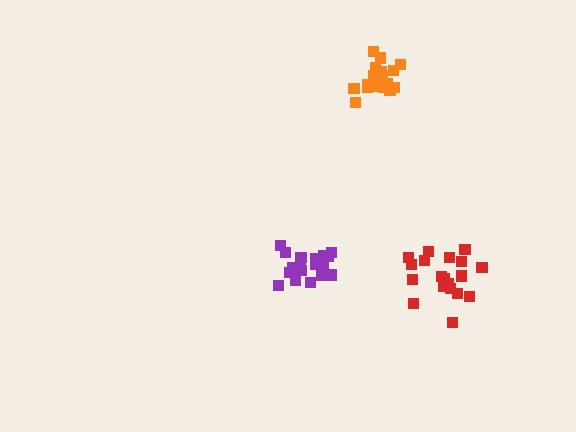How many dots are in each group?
Group 1: 20 dots, Group 2: 18 dots, Group 3: 19 dots (57 total).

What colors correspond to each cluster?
The clusters are colored: purple, orange, red.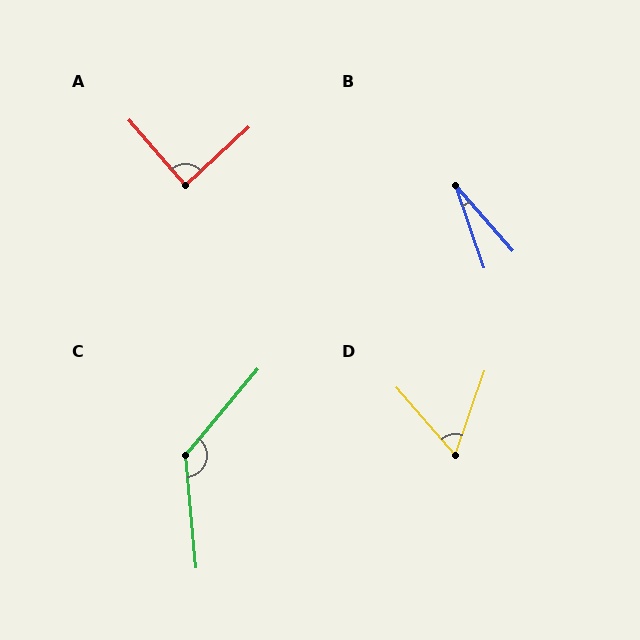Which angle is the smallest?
B, at approximately 22 degrees.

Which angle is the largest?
C, at approximately 135 degrees.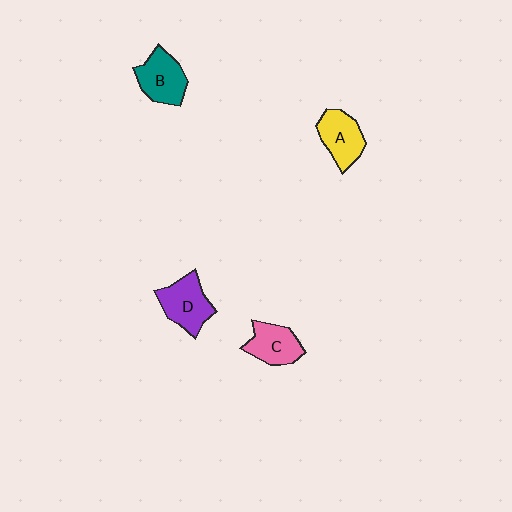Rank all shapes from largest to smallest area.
From largest to smallest: D (purple), B (teal), A (yellow), C (pink).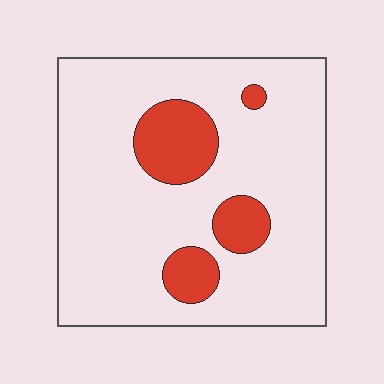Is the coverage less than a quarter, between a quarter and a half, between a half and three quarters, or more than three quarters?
Less than a quarter.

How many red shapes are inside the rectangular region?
4.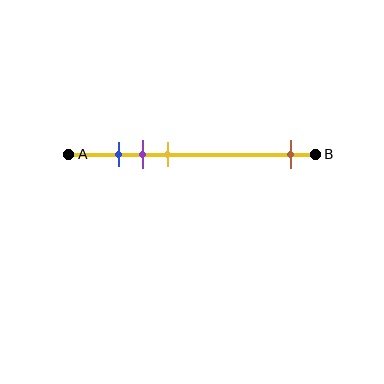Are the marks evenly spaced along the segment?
No, the marks are not evenly spaced.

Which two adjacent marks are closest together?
The blue and purple marks are the closest adjacent pair.